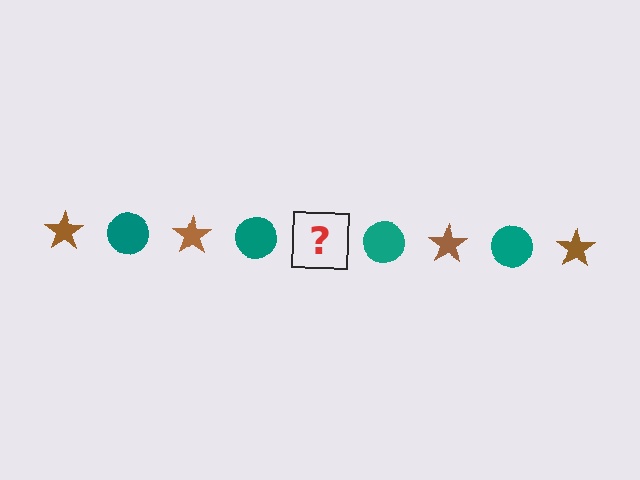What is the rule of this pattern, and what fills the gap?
The rule is that the pattern alternates between brown star and teal circle. The gap should be filled with a brown star.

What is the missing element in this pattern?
The missing element is a brown star.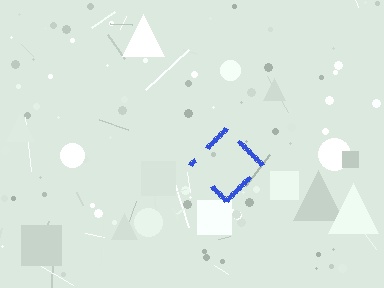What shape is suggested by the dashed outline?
The dashed outline suggests a diamond.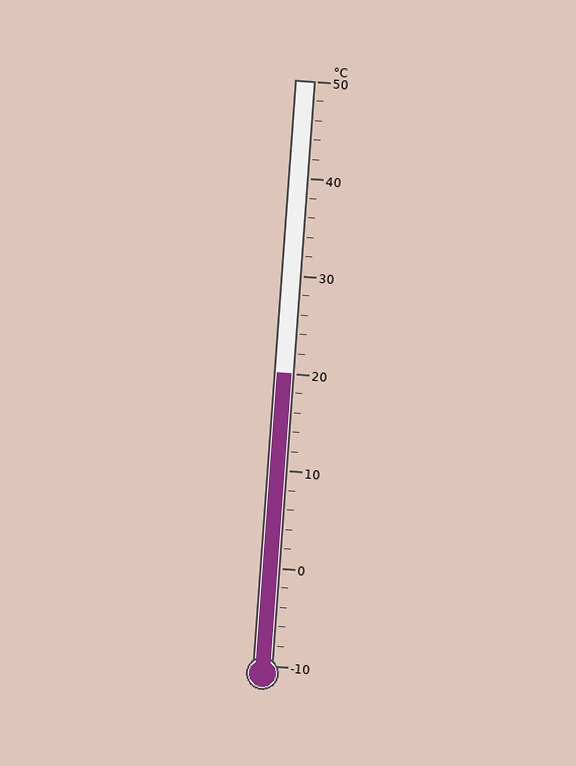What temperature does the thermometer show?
The thermometer shows approximately 20°C.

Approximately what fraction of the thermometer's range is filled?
The thermometer is filled to approximately 50% of its range.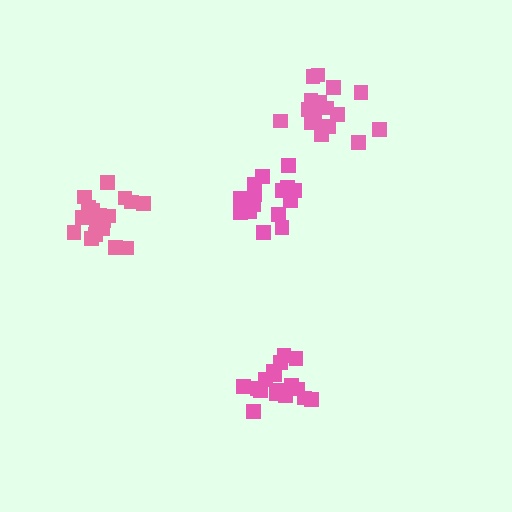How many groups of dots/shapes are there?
There are 4 groups.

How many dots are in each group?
Group 1: 18 dots, Group 2: 18 dots, Group 3: 18 dots, Group 4: 16 dots (70 total).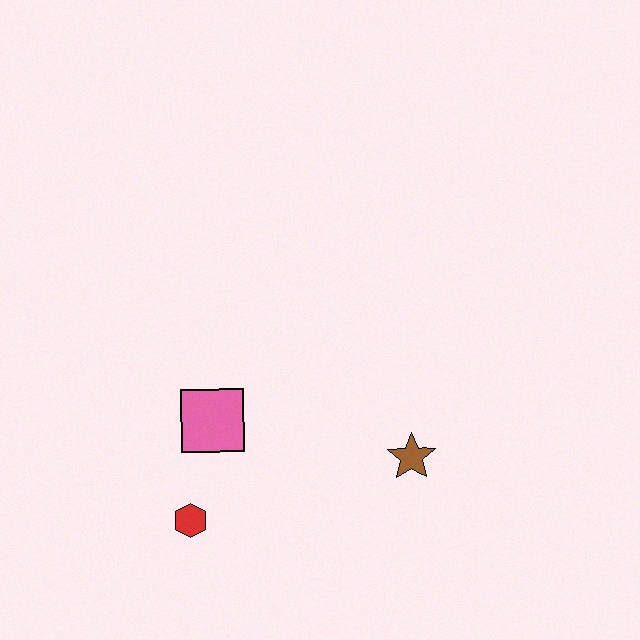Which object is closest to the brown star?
The pink square is closest to the brown star.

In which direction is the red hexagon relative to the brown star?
The red hexagon is to the left of the brown star.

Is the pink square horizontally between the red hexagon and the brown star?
Yes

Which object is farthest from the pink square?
The brown star is farthest from the pink square.